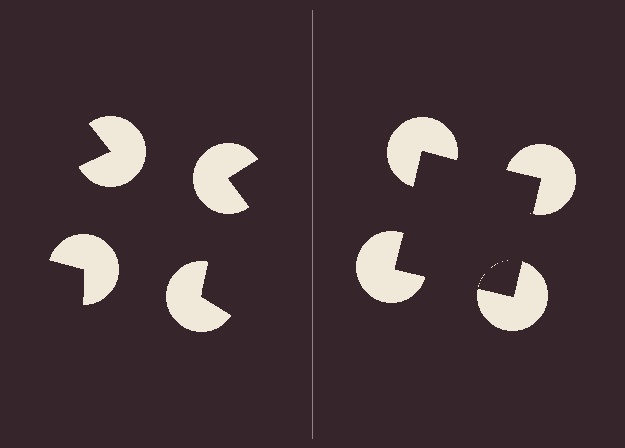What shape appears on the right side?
An illusory square.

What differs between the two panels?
The pac-man discs are positioned identically on both sides; only the wedge orientations differ. On the right they align to a square; on the left they are misaligned.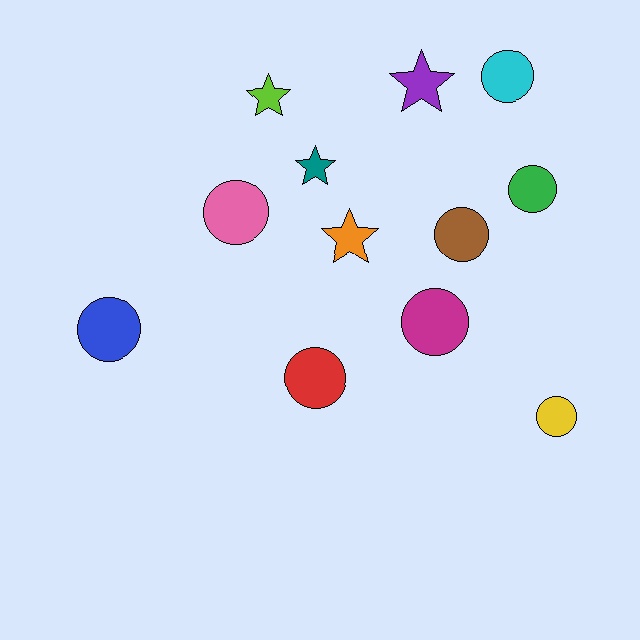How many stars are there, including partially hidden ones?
There are 4 stars.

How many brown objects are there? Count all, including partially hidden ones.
There is 1 brown object.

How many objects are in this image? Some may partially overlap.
There are 12 objects.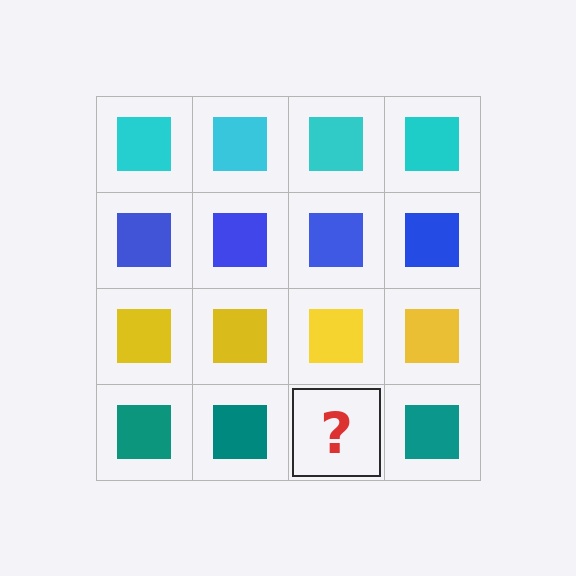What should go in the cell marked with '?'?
The missing cell should contain a teal square.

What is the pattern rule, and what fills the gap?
The rule is that each row has a consistent color. The gap should be filled with a teal square.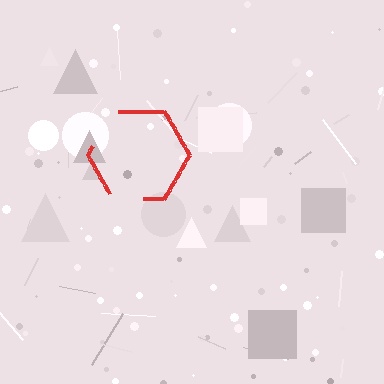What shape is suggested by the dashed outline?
The dashed outline suggests a hexagon.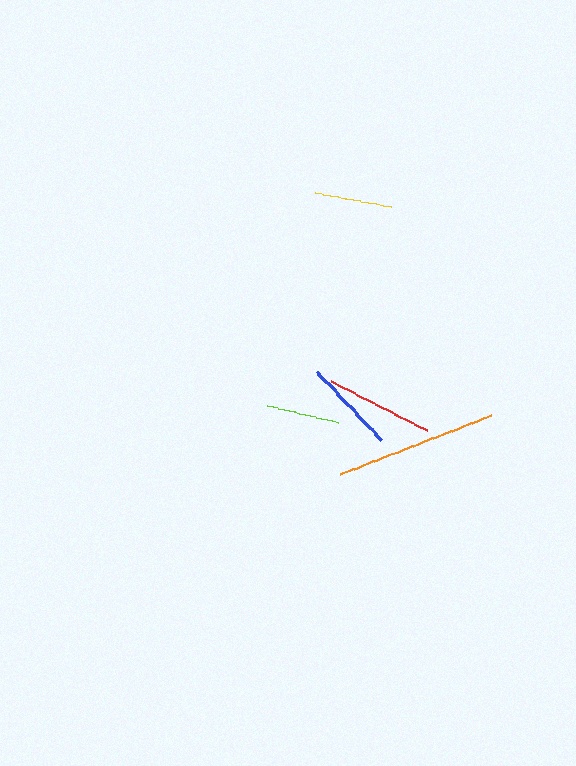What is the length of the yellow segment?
The yellow segment is approximately 78 pixels long.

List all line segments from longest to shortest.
From longest to shortest: orange, red, blue, yellow, lime.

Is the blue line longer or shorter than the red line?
The red line is longer than the blue line.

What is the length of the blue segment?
The blue segment is approximately 95 pixels long.